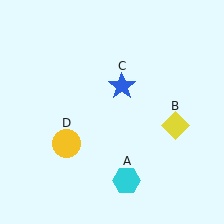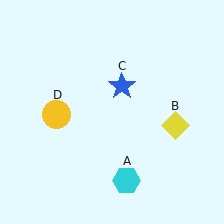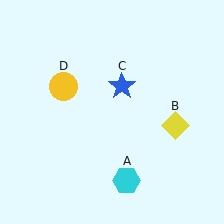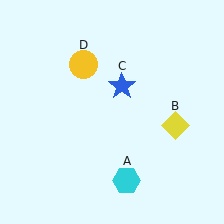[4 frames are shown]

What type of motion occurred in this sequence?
The yellow circle (object D) rotated clockwise around the center of the scene.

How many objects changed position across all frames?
1 object changed position: yellow circle (object D).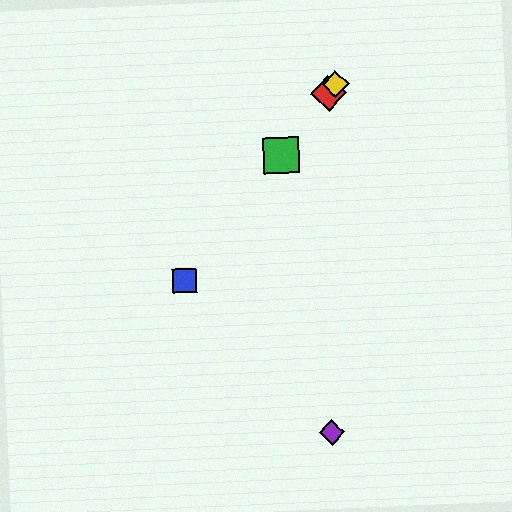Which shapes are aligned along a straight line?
The red diamond, the blue square, the green square, the yellow diamond are aligned along a straight line.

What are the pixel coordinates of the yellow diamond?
The yellow diamond is at (336, 84).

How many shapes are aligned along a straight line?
4 shapes (the red diamond, the blue square, the green square, the yellow diamond) are aligned along a straight line.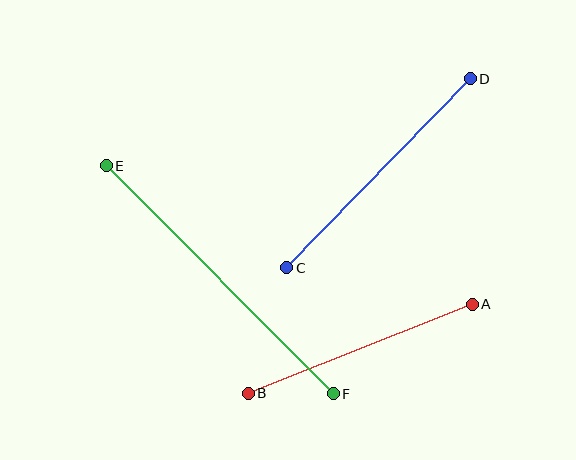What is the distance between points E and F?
The distance is approximately 322 pixels.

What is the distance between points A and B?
The distance is approximately 241 pixels.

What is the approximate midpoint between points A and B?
The midpoint is at approximately (360, 349) pixels.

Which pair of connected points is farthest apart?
Points E and F are farthest apart.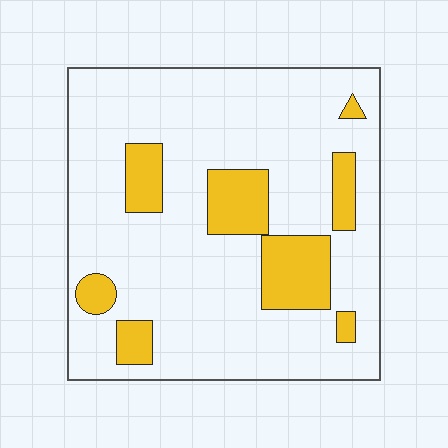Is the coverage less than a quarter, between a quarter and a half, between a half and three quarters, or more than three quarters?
Less than a quarter.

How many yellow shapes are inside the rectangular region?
8.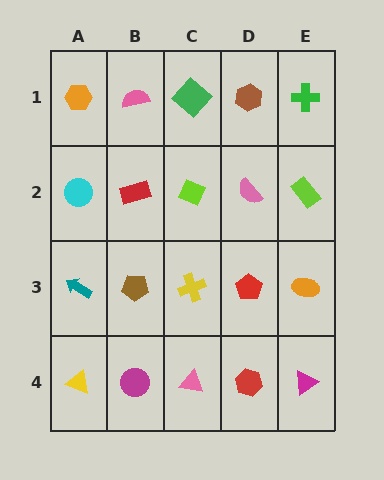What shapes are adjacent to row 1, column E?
A lime rectangle (row 2, column E), a brown hexagon (row 1, column D).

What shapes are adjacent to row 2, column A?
An orange hexagon (row 1, column A), a teal arrow (row 3, column A), a red rectangle (row 2, column B).